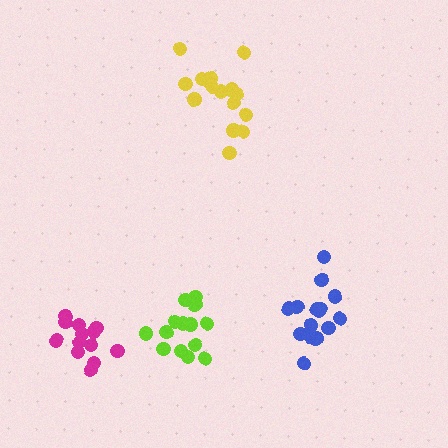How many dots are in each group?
Group 1: 13 dots, Group 2: 14 dots, Group 3: 17 dots, Group 4: 15 dots (59 total).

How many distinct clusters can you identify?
There are 4 distinct clusters.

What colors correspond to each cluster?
The clusters are colored: magenta, lime, yellow, blue.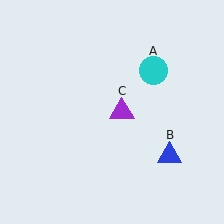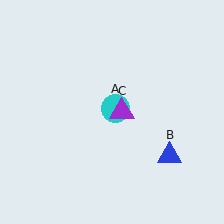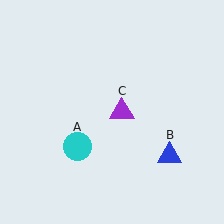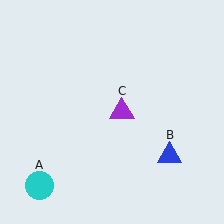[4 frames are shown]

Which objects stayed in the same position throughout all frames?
Blue triangle (object B) and purple triangle (object C) remained stationary.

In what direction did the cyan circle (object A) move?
The cyan circle (object A) moved down and to the left.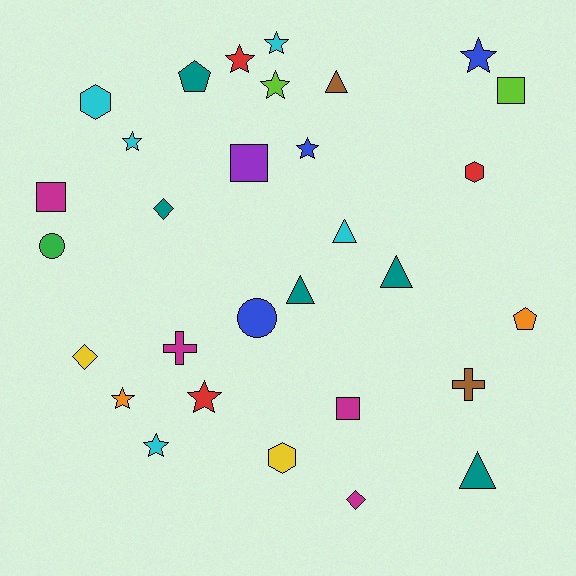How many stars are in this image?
There are 9 stars.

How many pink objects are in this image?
There are no pink objects.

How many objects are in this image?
There are 30 objects.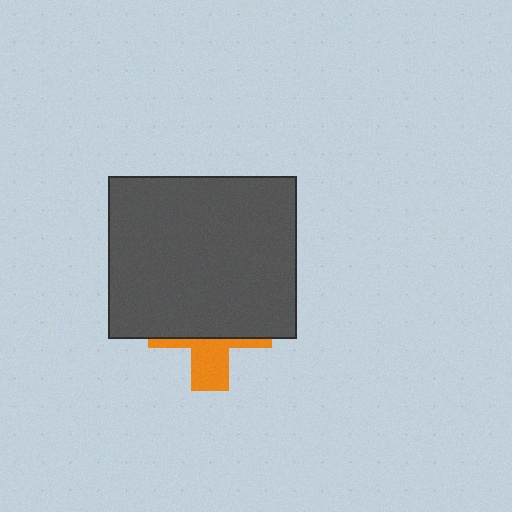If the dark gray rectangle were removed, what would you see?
You would see the complete orange cross.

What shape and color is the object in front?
The object in front is a dark gray rectangle.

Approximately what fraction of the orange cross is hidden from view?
Roughly 67% of the orange cross is hidden behind the dark gray rectangle.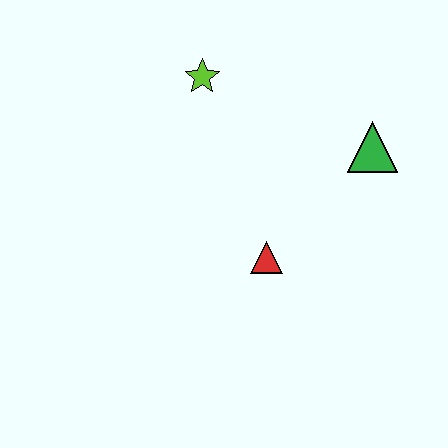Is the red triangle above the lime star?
No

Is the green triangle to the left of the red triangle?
No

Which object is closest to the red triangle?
The green triangle is closest to the red triangle.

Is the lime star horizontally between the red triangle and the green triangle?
No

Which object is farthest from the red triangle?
The lime star is farthest from the red triangle.